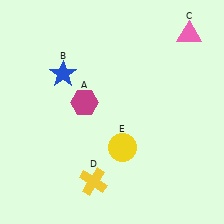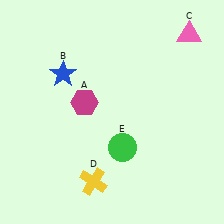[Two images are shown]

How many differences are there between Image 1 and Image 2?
There is 1 difference between the two images.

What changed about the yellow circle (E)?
In Image 1, E is yellow. In Image 2, it changed to green.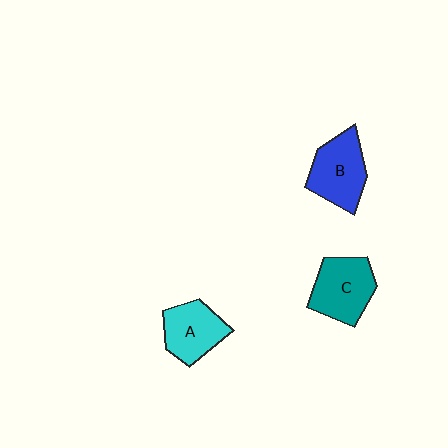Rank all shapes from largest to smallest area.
From largest to smallest: C (teal), B (blue), A (cyan).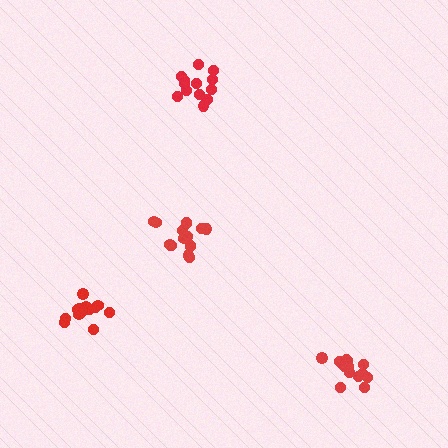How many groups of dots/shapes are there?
There are 4 groups.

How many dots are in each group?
Group 1: 14 dots, Group 2: 13 dots, Group 3: 13 dots, Group 4: 17 dots (57 total).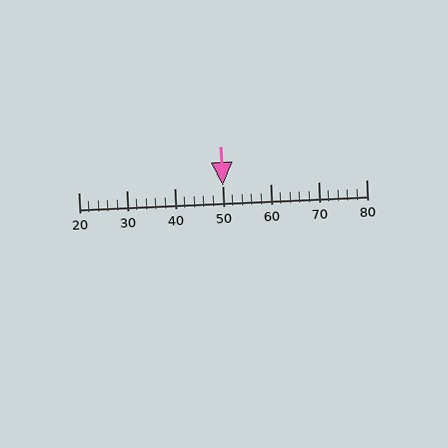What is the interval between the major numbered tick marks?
The major tick marks are spaced 10 units apart.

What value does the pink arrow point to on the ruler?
The pink arrow points to approximately 50.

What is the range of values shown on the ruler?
The ruler shows values from 20 to 80.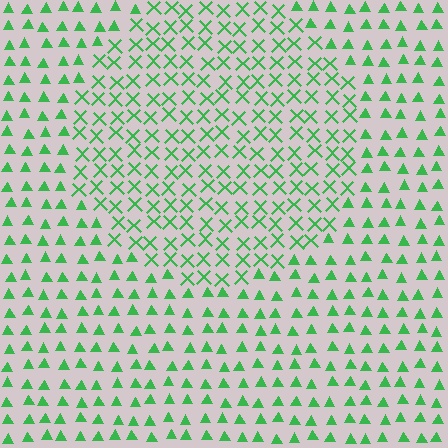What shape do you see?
I see a circle.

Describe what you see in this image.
The image is filled with small green elements arranged in a uniform grid. A circle-shaped region contains X marks, while the surrounding area contains triangles. The boundary is defined purely by the change in element shape.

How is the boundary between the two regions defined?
The boundary is defined by a change in element shape: X marks inside vs. triangles outside. All elements share the same color and spacing.